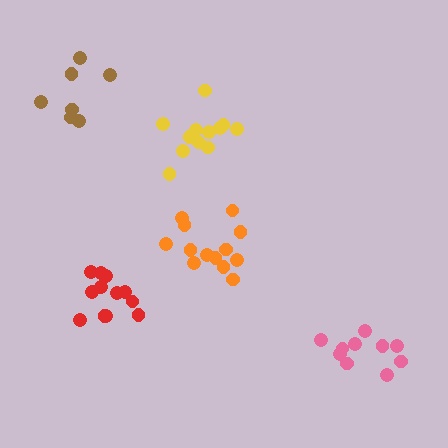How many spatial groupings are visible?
There are 5 spatial groupings.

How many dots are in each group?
Group 1: 12 dots, Group 2: 12 dots, Group 3: 7 dots, Group 4: 10 dots, Group 5: 13 dots (54 total).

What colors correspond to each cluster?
The clusters are colored: yellow, red, brown, pink, orange.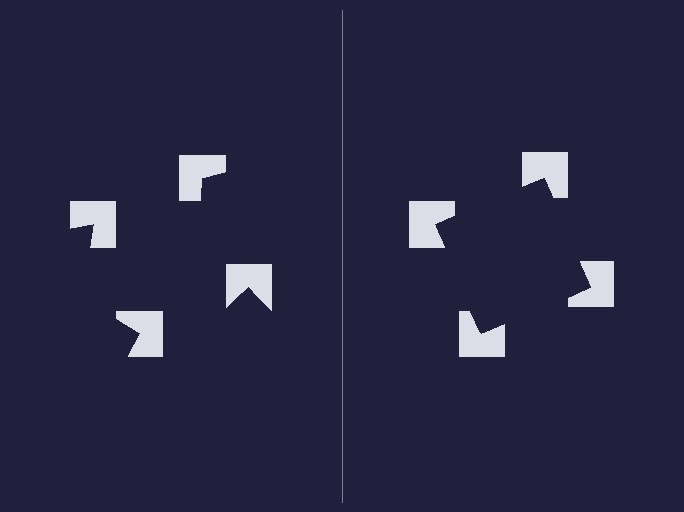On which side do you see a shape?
An illusory square appears on the right side. On the left side the wedge cuts are rotated, so no coherent shape forms.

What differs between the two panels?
The notched squares are positioned identically on both sides; only the wedge orientations differ. On the right they align to a square; on the left they are misaligned.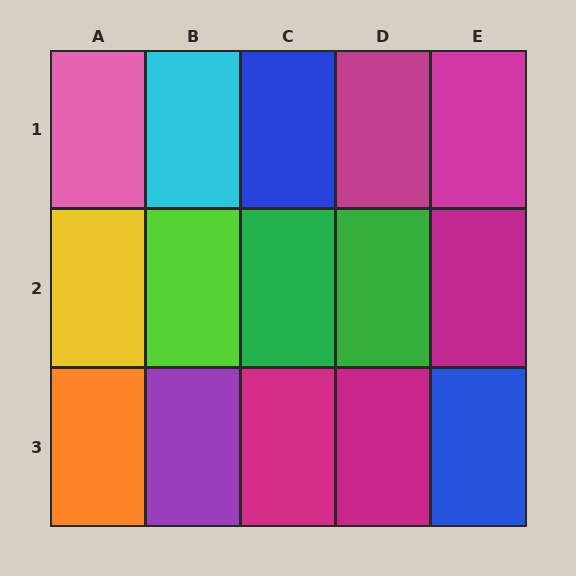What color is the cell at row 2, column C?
Green.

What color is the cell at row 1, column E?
Magenta.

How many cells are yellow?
1 cell is yellow.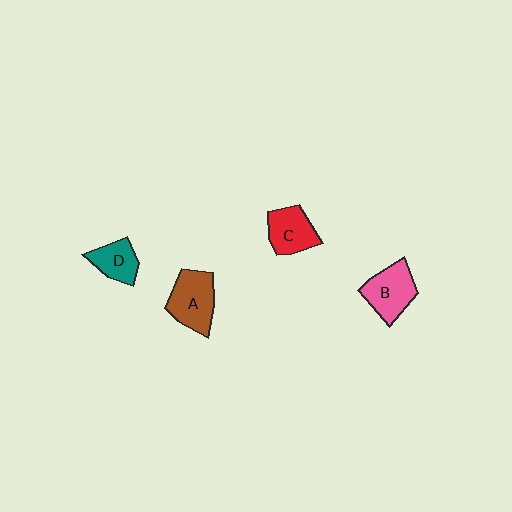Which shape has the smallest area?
Shape D (teal).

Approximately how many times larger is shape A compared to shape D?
Approximately 1.5 times.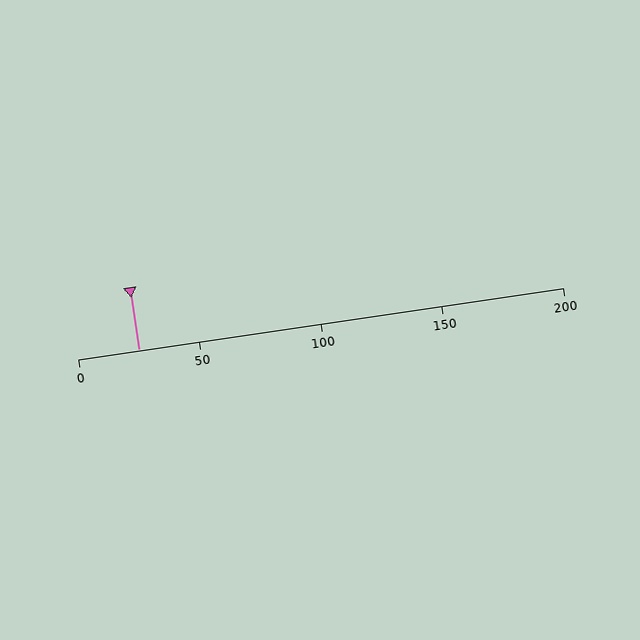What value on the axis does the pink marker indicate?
The marker indicates approximately 25.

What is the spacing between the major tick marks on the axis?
The major ticks are spaced 50 apart.